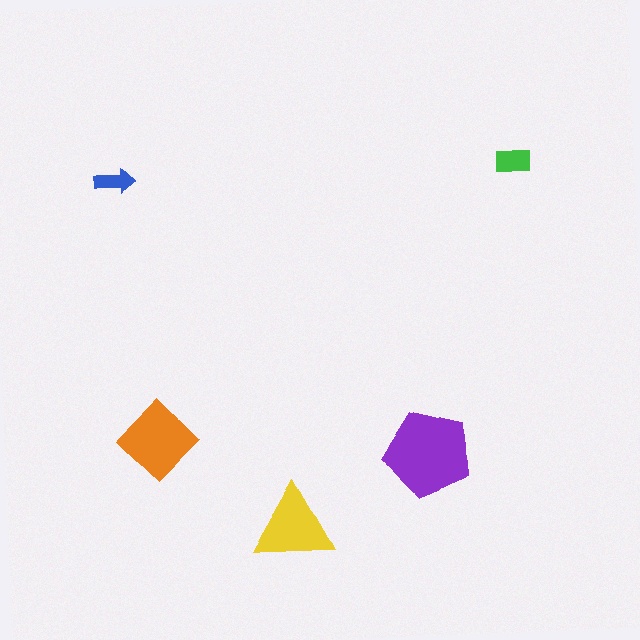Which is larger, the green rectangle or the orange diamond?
The orange diamond.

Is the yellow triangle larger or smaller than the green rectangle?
Larger.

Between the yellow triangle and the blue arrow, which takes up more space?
The yellow triangle.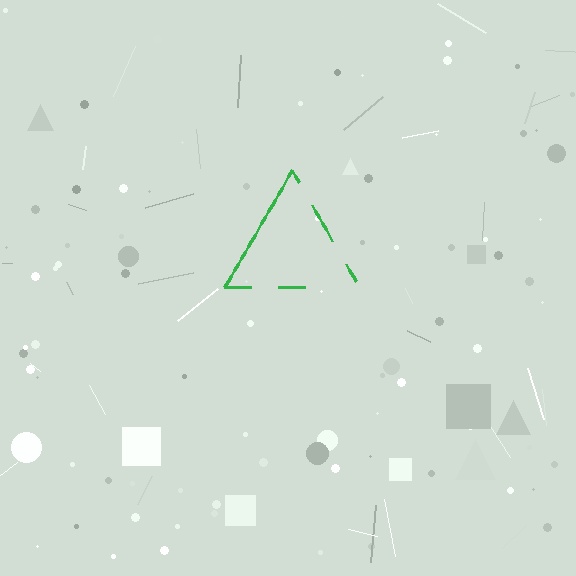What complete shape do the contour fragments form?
The contour fragments form a triangle.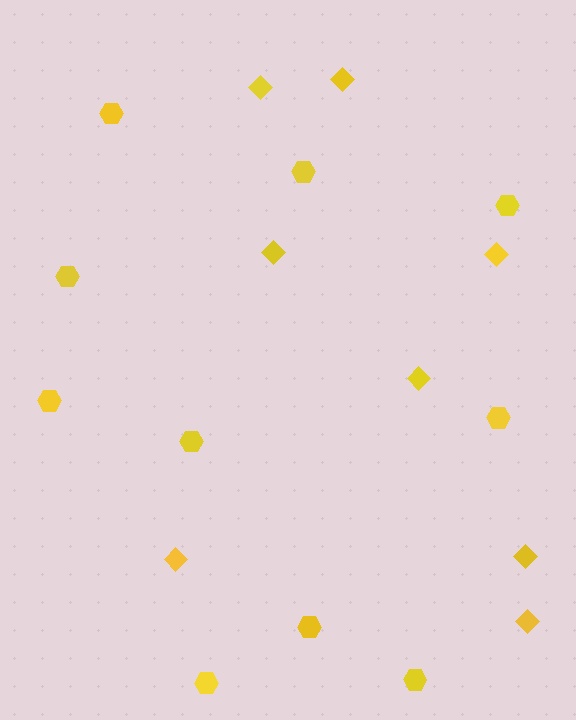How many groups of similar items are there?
There are 2 groups: one group of diamonds (8) and one group of hexagons (10).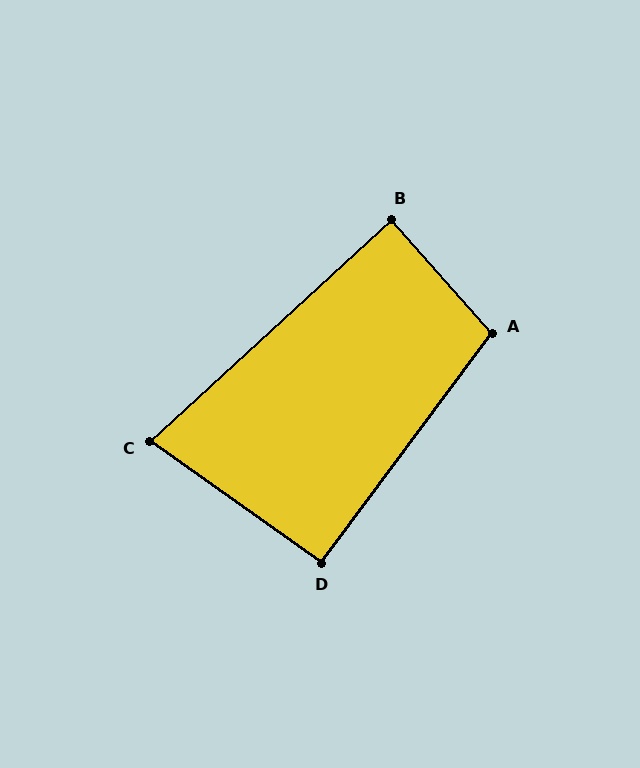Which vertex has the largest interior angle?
A, at approximately 102 degrees.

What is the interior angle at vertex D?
Approximately 91 degrees (approximately right).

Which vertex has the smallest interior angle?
C, at approximately 78 degrees.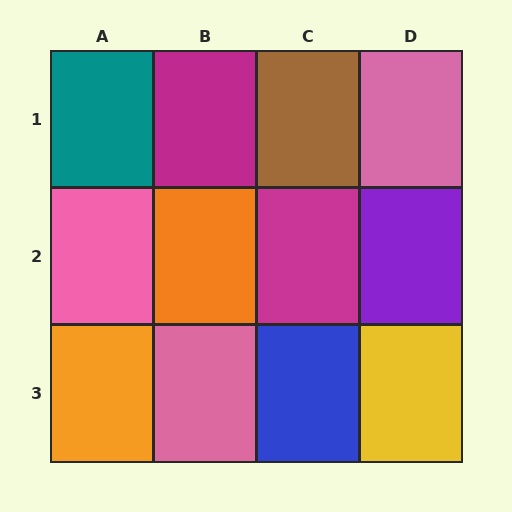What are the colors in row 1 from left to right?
Teal, magenta, brown, pink.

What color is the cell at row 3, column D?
Yellow.